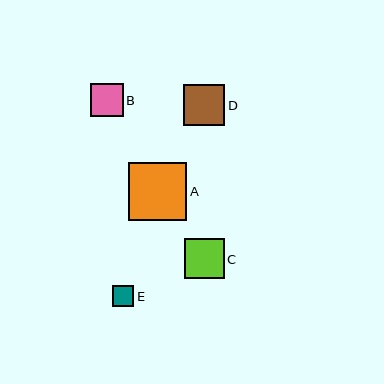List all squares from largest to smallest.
From largest to smallest: A, D, C, B, E.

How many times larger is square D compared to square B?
Square D is approximately 1.2 times the size of square B.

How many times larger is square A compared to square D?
Square A is approximately 1.4 times the size of square D.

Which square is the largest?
Square A is the largest with a size of approximately 58 pixels.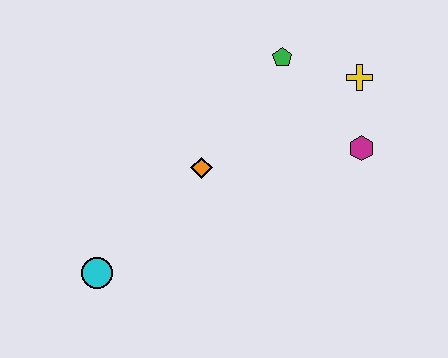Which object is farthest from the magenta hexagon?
The cyan circle is farthest from the magenta hexagon.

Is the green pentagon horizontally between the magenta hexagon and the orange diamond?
Yes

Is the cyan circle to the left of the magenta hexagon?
Yes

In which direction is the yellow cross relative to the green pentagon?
The yellow cross is to the right of the green pentagon.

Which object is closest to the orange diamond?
The green pentagon is closest to the orange diamond.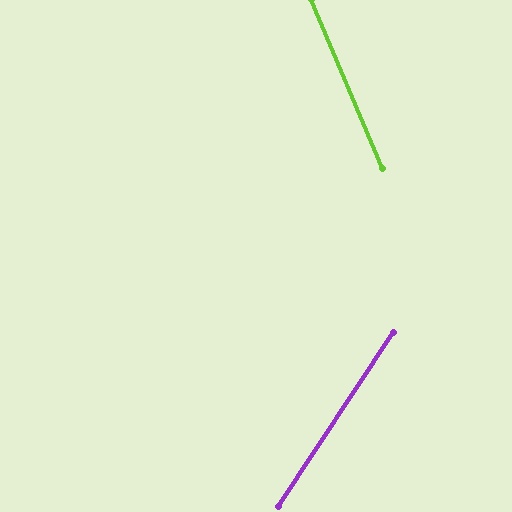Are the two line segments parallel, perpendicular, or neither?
Neither parallel nor perpendicular — they differ by about 56°.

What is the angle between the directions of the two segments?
Approximately 56 degrees.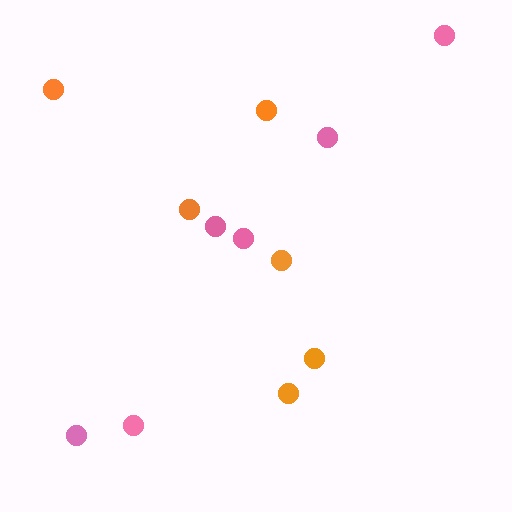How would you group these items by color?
There are 2 groups: one group of orange circles (6) and one group of pink circles (6).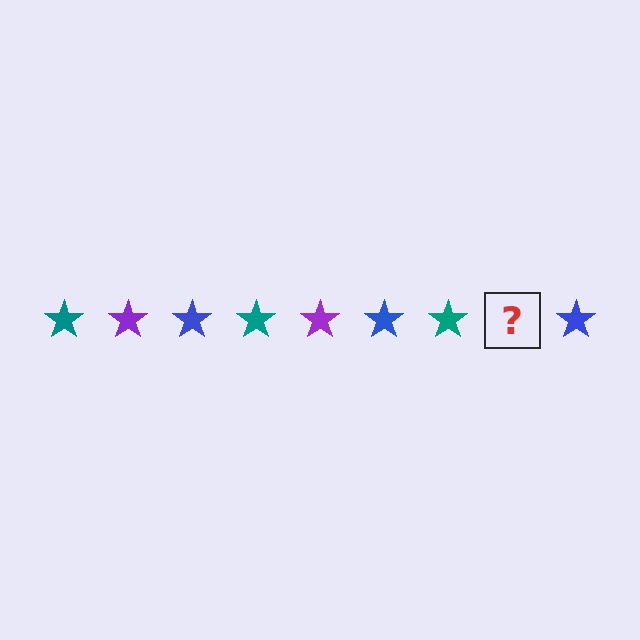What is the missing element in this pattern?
The missing element is a purple star.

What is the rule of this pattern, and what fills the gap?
The rule is that the pattern cycles through teal, purple, blue stars. The gap should be filled with a purple star.